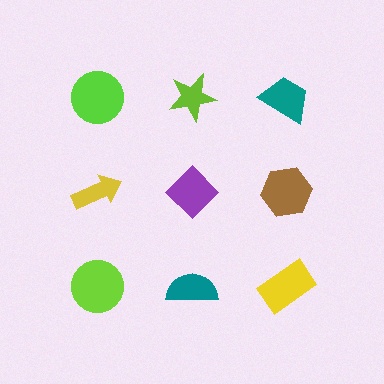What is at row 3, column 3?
A yellow rectangle.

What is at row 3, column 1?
A lime circle.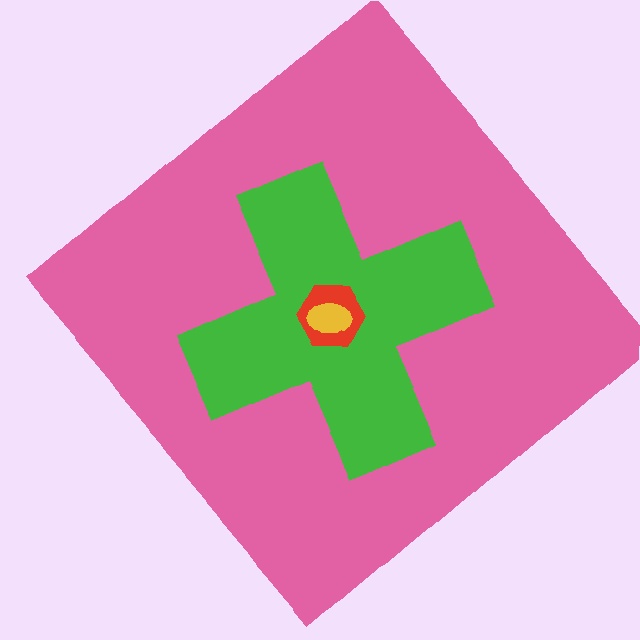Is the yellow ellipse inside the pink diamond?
Yes.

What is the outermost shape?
The pink diamond.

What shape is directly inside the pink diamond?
The green cross.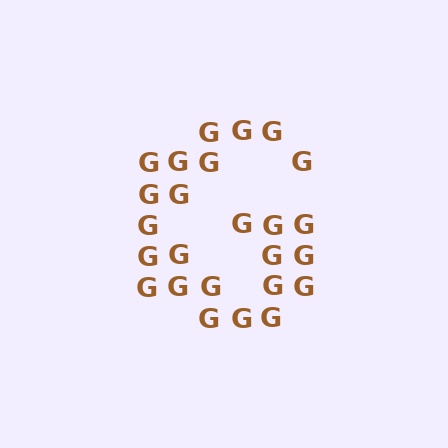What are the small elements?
The small elements are letter G's.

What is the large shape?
The large shape is the letter G.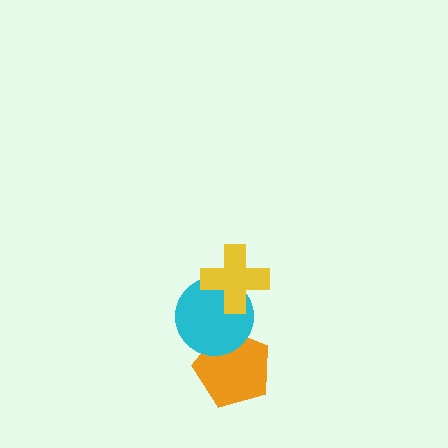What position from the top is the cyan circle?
The cyan circle is 2nd from the top.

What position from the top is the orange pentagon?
The orange pentagon is 3rd from the top.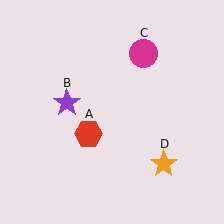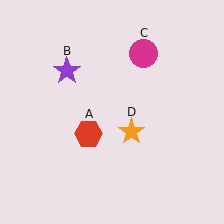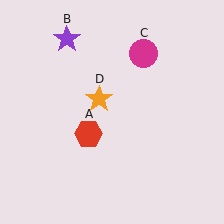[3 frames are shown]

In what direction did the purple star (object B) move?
The purple star (object B) moved up.